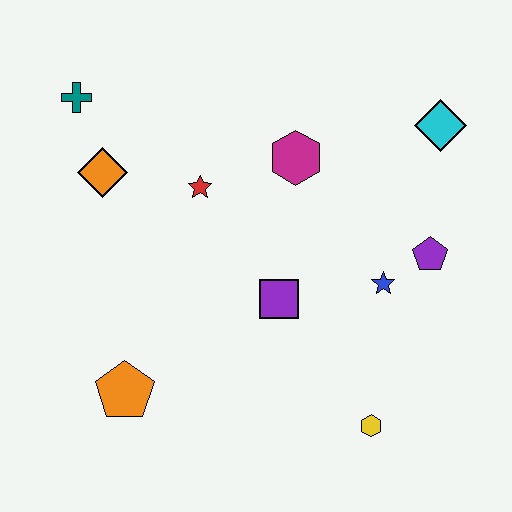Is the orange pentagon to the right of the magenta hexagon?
No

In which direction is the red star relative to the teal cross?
The red star is to the right of the teal cross.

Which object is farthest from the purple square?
The teal cross is farthest from the purple square.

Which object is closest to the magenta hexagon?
The red star is closest to the magenta hexagon.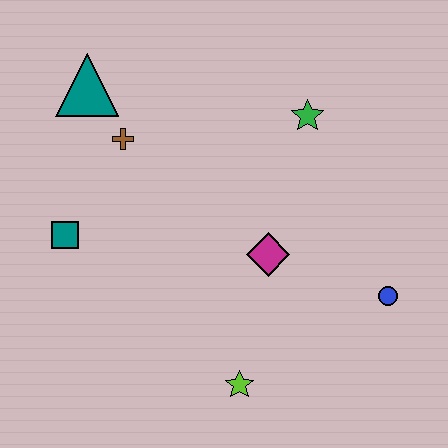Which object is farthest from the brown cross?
The blue circle is farthest from the brown cross.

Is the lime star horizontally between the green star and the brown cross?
Yes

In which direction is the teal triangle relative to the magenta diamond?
The teal triangle is to the left of the magenta diamond.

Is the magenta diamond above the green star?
No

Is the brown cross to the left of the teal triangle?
No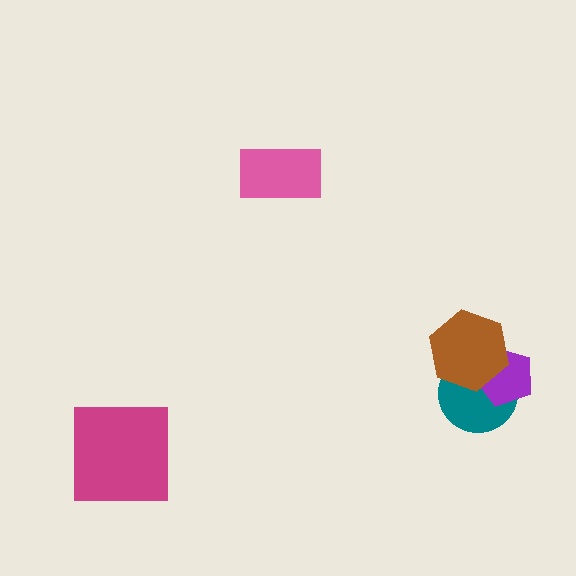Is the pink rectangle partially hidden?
No, no other shape covers it.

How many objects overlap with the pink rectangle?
0 objects overlap with the pink rectangle.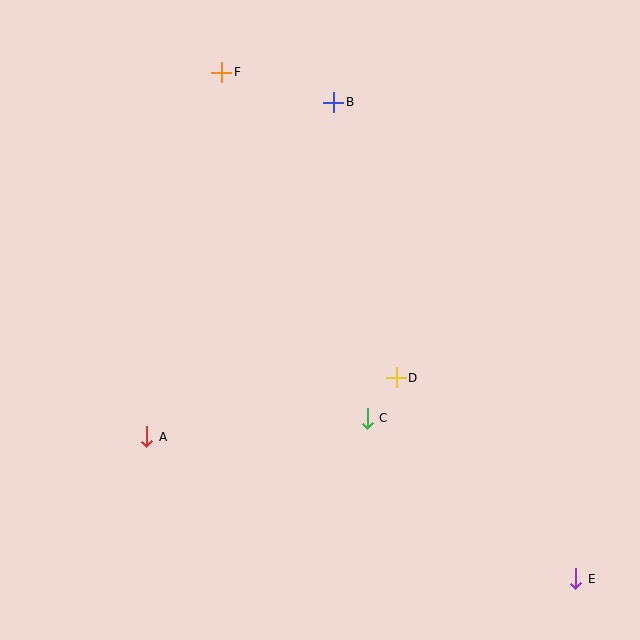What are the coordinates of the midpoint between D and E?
The midpoint between D and E is at (486, 478).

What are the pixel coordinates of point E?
Point E is at (576, 579).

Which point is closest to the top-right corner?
Point B is closest to the top-right corner.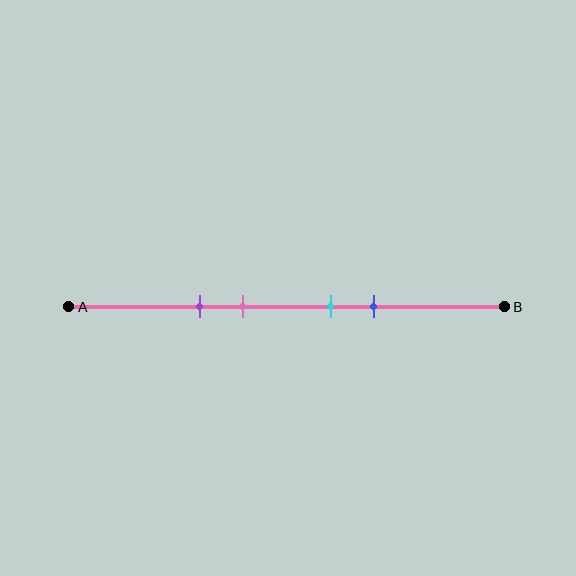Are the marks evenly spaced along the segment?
No, the marks are not evenly spaced.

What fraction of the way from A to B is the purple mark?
The purple mark is approximately 30% (0.3) of the way from A to B.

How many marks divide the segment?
There are 4 marks dividing the segment.